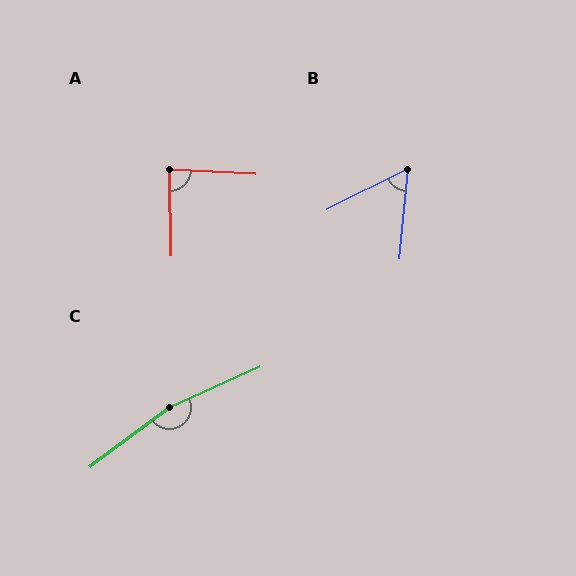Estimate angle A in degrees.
Approximately 86 degrees.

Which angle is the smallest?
B, at approximately 58 degrees.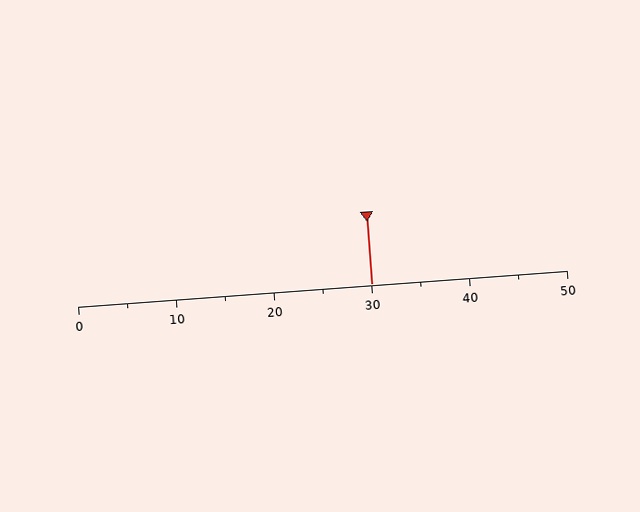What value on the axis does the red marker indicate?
The marker indicates approximately 30.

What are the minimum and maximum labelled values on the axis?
The axis runs from 0 to 50.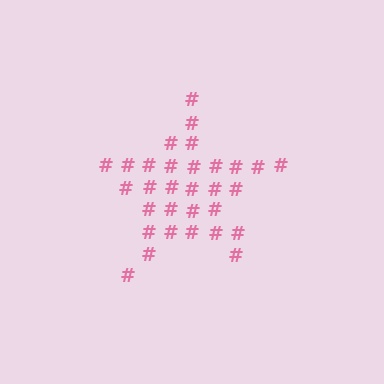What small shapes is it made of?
It is made of small hash symbols.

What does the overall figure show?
The overall figure shows a star.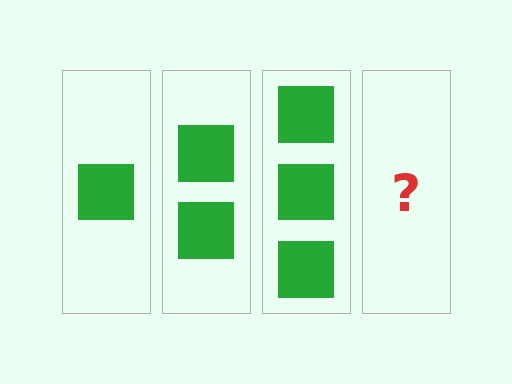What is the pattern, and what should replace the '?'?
The pattern is that each step adds one more square. The '?' should be 4 squares.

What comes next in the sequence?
The next element should be 4 squares.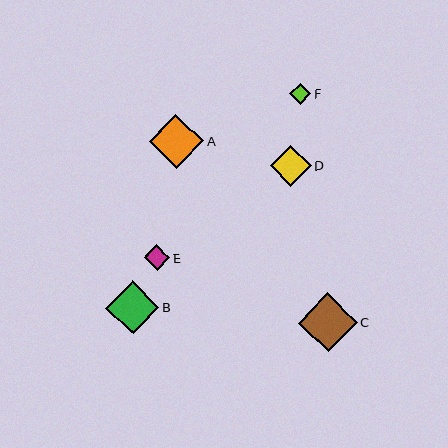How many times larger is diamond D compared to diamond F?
Diamond D is approximately 2.0 times the size of diamond F.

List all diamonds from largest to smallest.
From largest to smallest: C, A, B, D, E, F.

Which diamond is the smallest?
Diamond F is the smallest with a size of approximately 21 pixels.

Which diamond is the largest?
Diamond C is the largest with a size of approximately 58 pixels.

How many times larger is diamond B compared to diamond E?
Diamond B is approximately 2.1 times the size of diamond E.